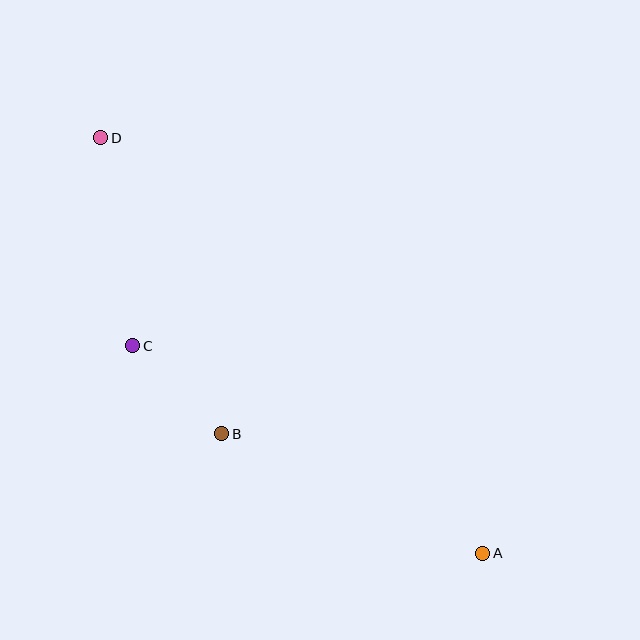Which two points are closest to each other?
Points B and C are closest to each other.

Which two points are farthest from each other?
Points A and D are farthest from each other.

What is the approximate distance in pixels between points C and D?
The distance between C and D is approximately 211 pixels.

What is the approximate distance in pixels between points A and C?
The distance between A and C is approximately 407 pixels.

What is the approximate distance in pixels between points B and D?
The distance between B and D is approximately 320 pixels.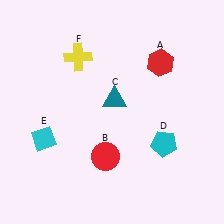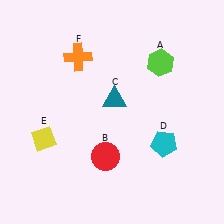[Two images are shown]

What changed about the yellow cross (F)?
In Image 1, F is yellow. In Image 2, it changed to orange.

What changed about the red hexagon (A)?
In Image 1, A is red. In Image 2, it changed to lime.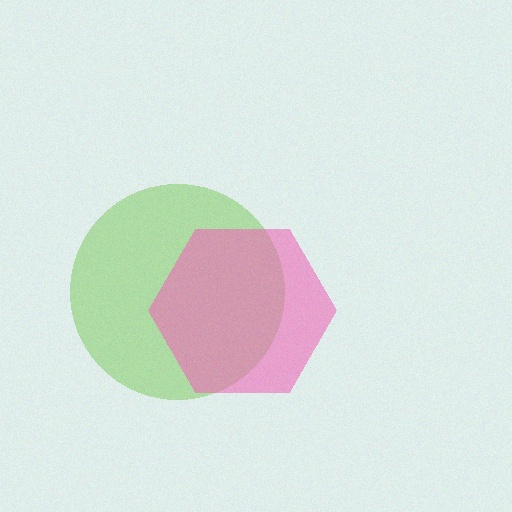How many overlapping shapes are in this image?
There are 2 overlapping shapes in the image.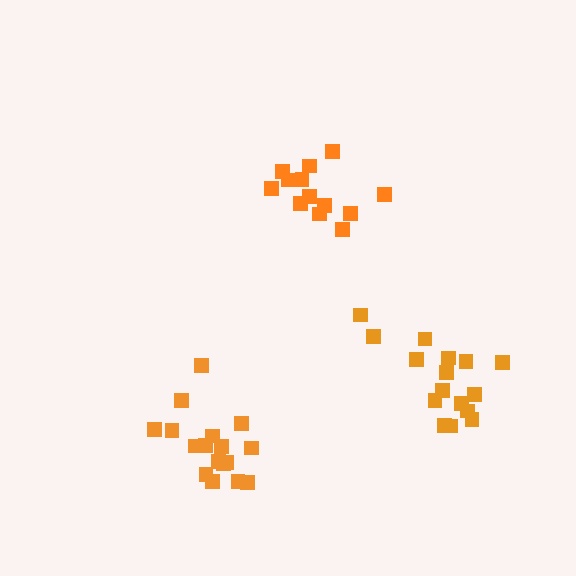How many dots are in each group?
Group 1: 13 dots, Group 2: 17 dots, Group 3: 16 dots (46 total).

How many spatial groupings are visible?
There are 3 spatial groupings.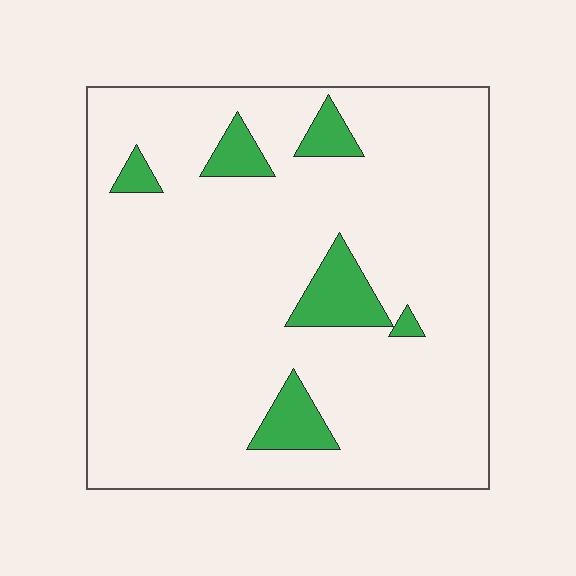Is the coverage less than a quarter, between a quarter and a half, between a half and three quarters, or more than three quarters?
Less than a quarter.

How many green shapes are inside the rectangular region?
6.